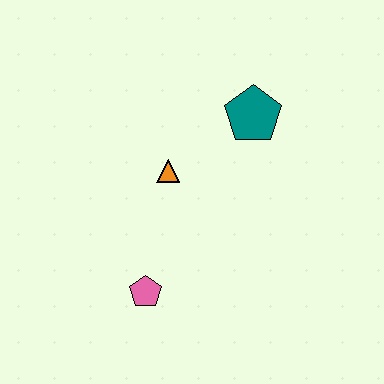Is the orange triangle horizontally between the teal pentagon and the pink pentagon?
Yes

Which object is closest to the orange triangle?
The teal pentagon is closest to the orange triangle.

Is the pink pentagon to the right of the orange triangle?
No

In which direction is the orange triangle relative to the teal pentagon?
The orange triangle is to the left of the teal pentagon.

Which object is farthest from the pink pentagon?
The teal pentagon is farthest from the pink pentagon.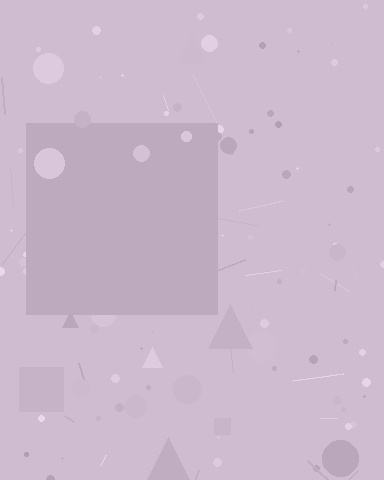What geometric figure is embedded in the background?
A square is embedded in the background.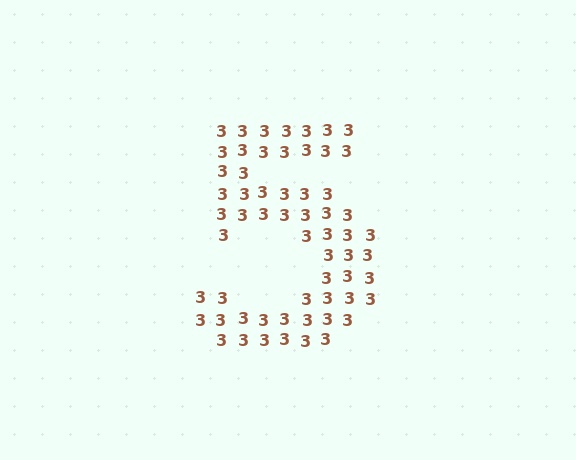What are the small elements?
The small elements are digit 3's.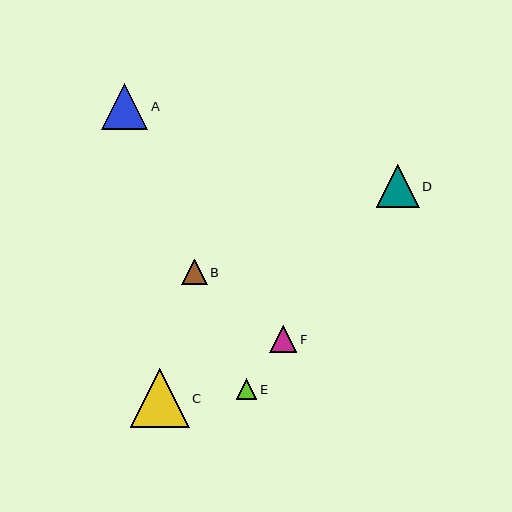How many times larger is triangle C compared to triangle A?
Triangle C is approximately 1.3 times the size of triangle A.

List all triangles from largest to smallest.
From largest to smallest: C, A, D, F, B, E.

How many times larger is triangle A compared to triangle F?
Triangle A is approximately 1.7 times the size of triangle F.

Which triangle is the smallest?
Triangle E is the smallest with a size of approximately 21 pixels.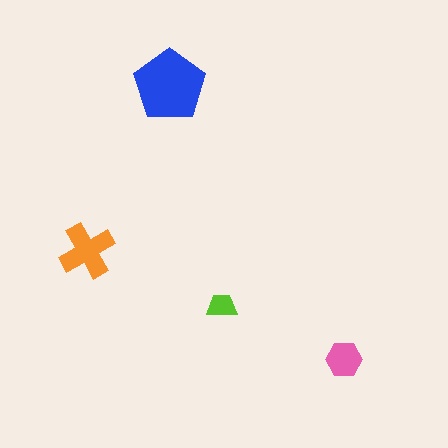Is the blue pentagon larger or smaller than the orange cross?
Larger.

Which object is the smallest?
The lime trapezoid.